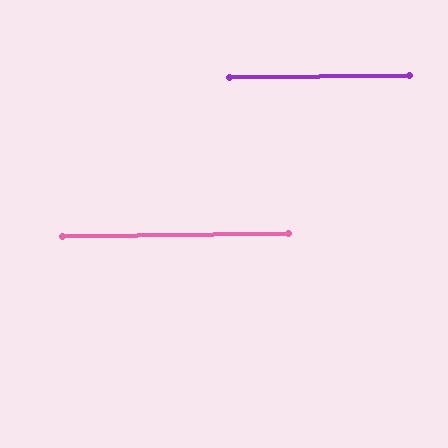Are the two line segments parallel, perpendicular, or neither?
Parallel — their directions differ by only 0.0°.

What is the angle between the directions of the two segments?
Approximately 0 degrees.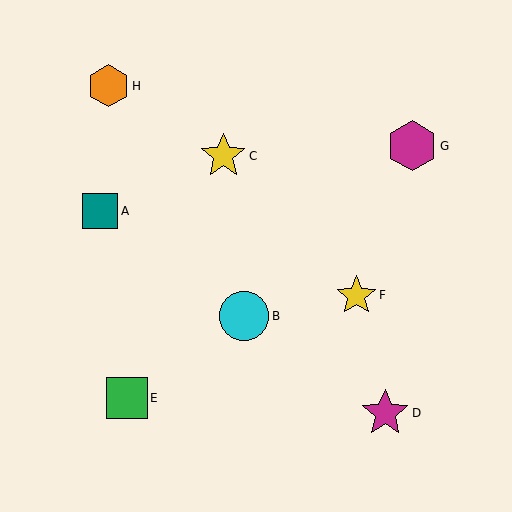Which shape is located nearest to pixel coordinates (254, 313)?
The cyan circle (labeled B) at (244, 316) is nearest to that location.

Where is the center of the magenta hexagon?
The center of the magenta hexagon is at (412, 146).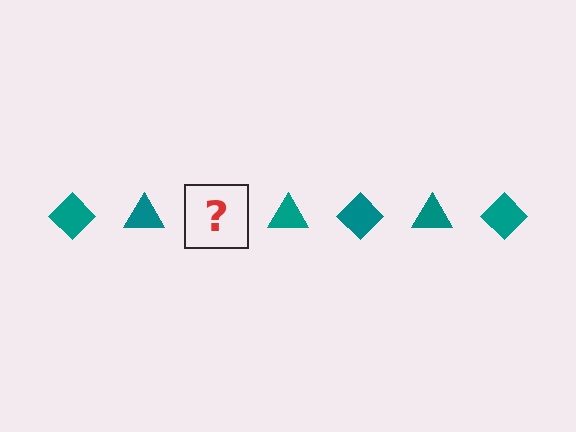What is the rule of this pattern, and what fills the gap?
The rule is that the pattern cycles through diamond, triangle shapes in teal. The gap should be filled with a teal diamond.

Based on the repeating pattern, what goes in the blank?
The blank should be a teal diamond.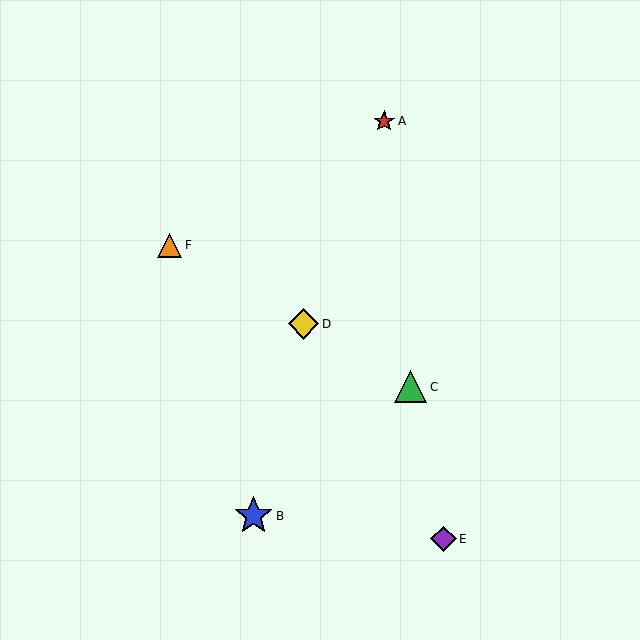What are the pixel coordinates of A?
Object A is at (384, 121).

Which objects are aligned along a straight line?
Objects C, D, F are aligned along a straight line.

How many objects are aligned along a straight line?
3 objects (C, D, F) are aligned along a straight line.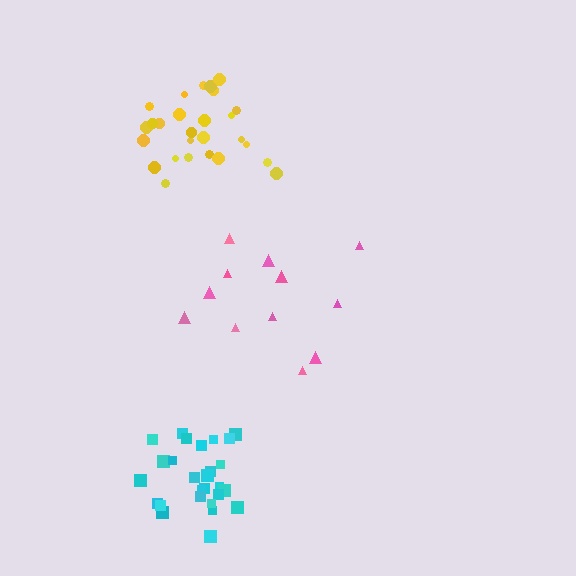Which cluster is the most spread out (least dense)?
Pink.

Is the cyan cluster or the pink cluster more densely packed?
Cyan.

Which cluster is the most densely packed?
Cyan.